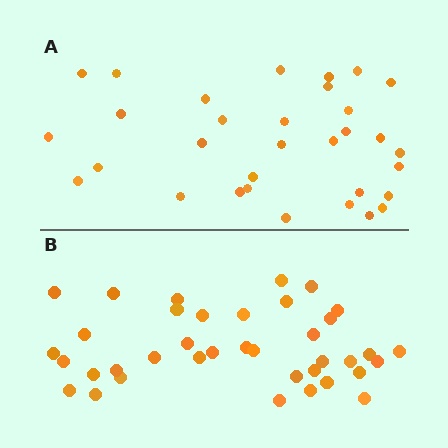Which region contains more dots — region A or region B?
Region B (the bottom region) has more dots.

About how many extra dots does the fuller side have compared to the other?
Region B has about 6 more dots than region A.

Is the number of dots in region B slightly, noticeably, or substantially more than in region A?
Region B has only slightly more — the two regions are fairly close. The ratio is roughly 1.2 to 1.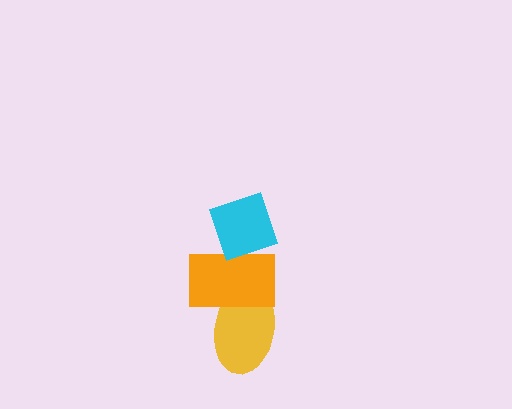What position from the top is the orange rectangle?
The orange rectangle is 2nd from the top.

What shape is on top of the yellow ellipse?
The orange rectangle is on top of the yellow ellipse.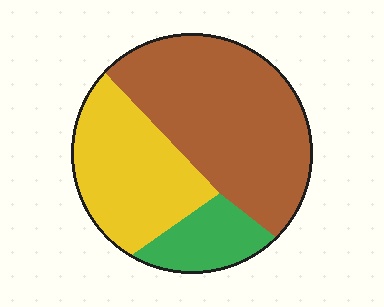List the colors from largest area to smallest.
From largest to smallest: brown, yellow, green.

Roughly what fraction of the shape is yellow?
Yellow covers about 35% of the shape.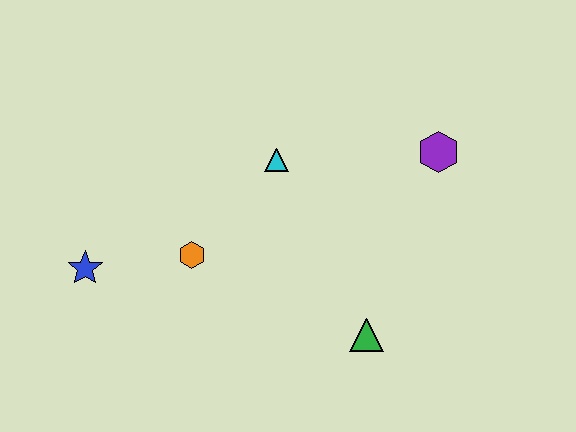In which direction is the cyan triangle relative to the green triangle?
The cyan triangle is above the green triangle.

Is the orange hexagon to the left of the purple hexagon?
Yes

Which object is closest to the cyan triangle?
The orange hexagon is closest to the cyan triangle.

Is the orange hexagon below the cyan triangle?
Yes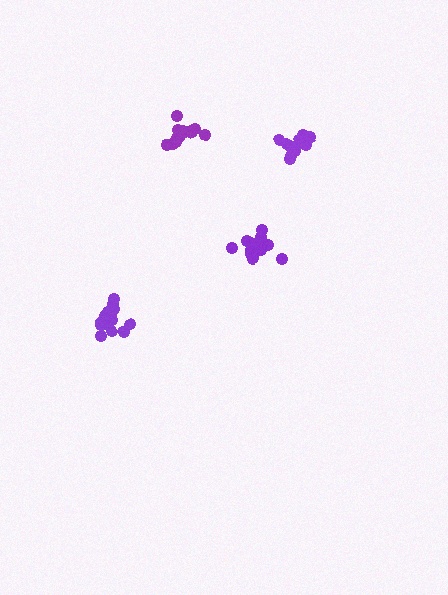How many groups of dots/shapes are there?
There are 4 groups.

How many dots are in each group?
Group 1: 14 dots, Group 2: 13 dots, Group 3: 14 dots, Group 4: 15 dots (56 total).